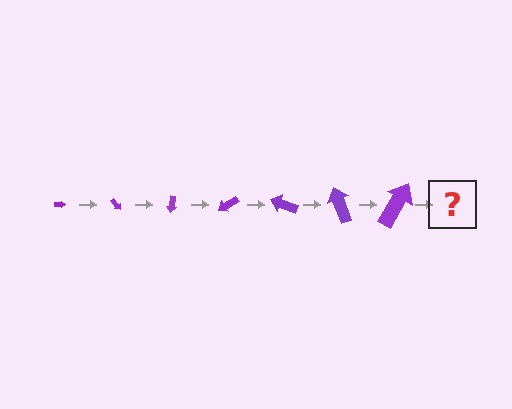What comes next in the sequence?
The next element should be an arrow, larger than the previous one and rotated 350 degrees from the start.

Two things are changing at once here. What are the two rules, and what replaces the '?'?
The two rules are that the arrow grows larger each step and it rotates 50 degrees each step. The '?' should be an arrow, larger than the previous one and rotated 350 degrees from the start.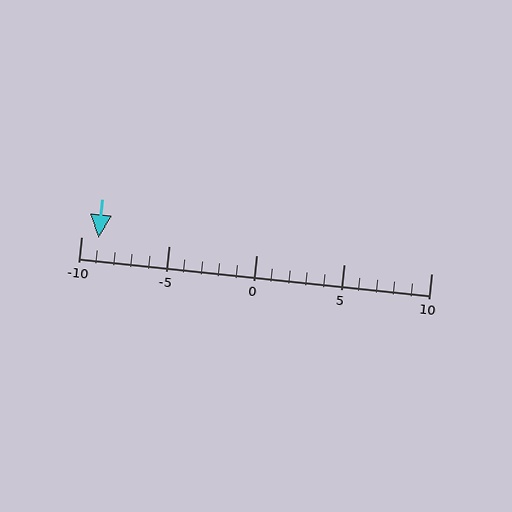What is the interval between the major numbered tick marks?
The major tick marks are spaced 5 units apart.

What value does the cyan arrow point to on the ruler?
The cyan arrow points to approximately -9.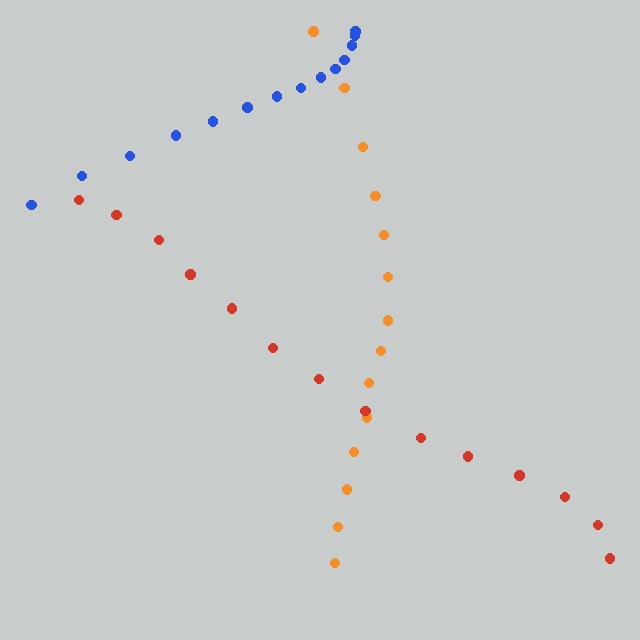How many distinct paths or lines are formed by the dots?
There are 3 distinct paths.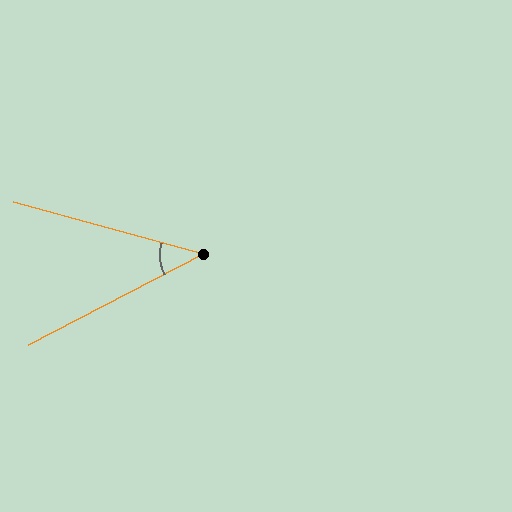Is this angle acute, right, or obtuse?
It is acute.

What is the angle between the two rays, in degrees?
Approximately 43 degrees.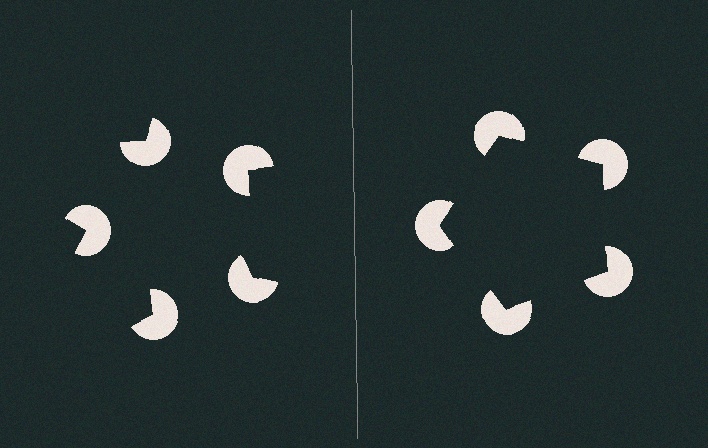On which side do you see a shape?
An illusory pentagon appears on the right side. On the left side the wedge cuts are rotated, so no coherent shape forms.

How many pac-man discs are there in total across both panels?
10 — 5 on each side.